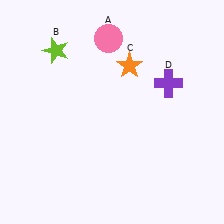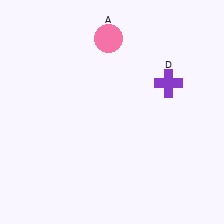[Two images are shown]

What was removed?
The orange star (C), the lime star (B) were removed in Image 2.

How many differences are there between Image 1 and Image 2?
There are 2 differences between the two images.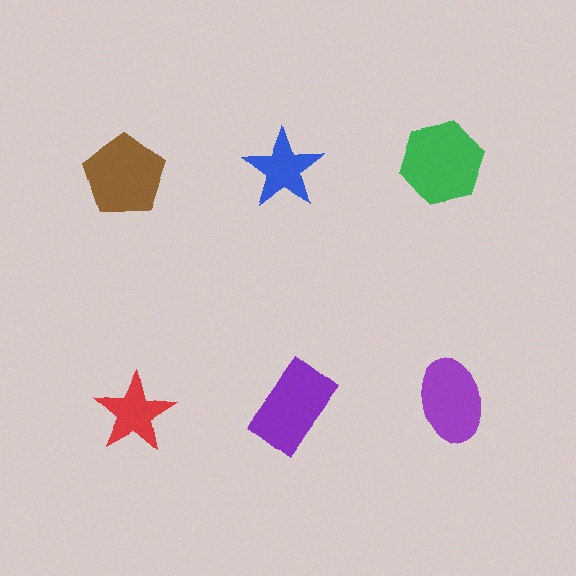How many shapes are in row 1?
3 shapes.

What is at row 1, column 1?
A brown pentagon.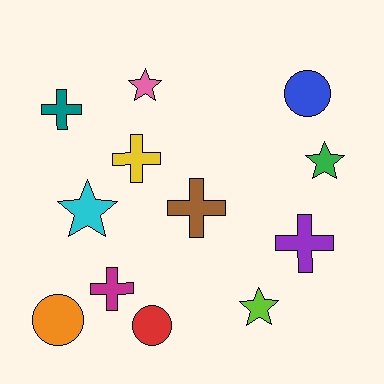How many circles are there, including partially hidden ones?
There are 3 circles.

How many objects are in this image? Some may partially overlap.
There are 12 objects.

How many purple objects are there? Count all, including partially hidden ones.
There is 1 purple object.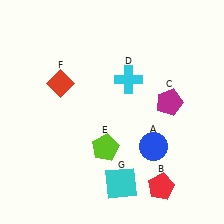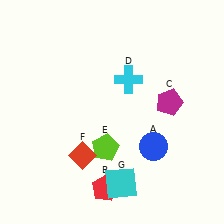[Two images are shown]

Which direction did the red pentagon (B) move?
The red pentagon (B) moved left.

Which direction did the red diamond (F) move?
The red diamond (F) moved down.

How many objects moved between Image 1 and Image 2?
2 objects moved between the two images.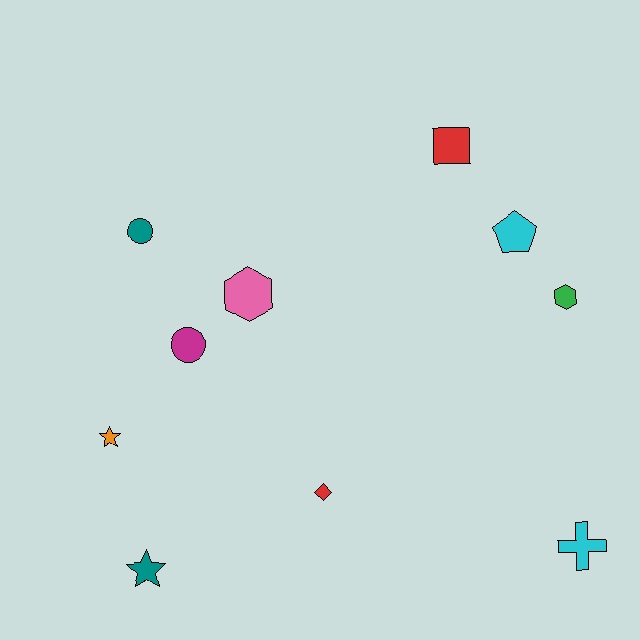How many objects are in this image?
There are 10 objects.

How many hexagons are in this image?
There are 2 hexagons.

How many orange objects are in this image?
There is 1 orange object.